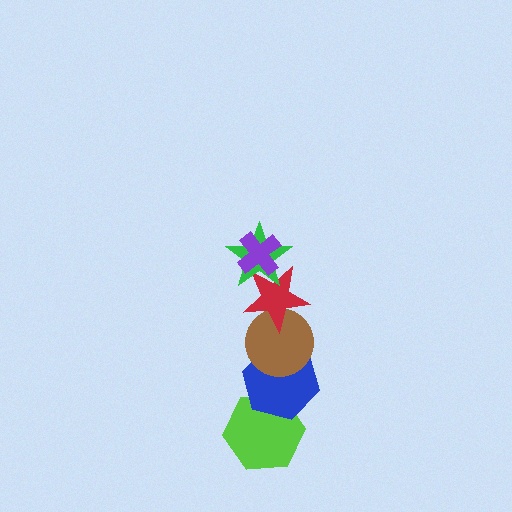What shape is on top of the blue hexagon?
The brown circle is on top of the blue hexagon.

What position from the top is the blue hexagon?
The blue hexagon is 5th from the top.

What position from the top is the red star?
The red star is 3rd from the top.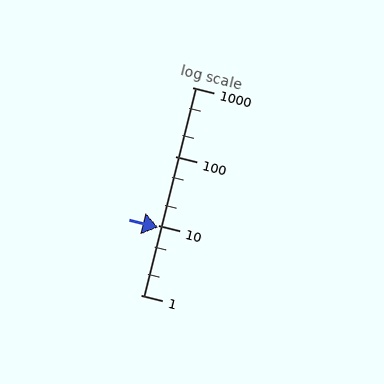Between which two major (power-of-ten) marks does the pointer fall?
The pointer is between 1 and 10.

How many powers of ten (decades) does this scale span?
The scale spans 3 decades, from 1 to 1000.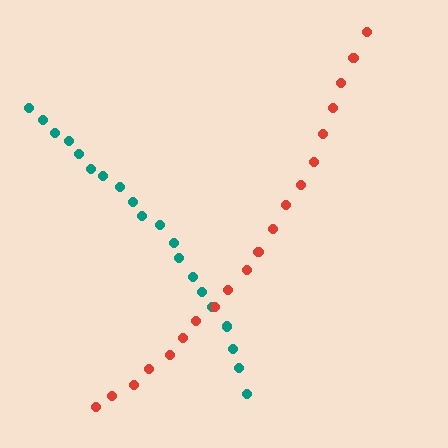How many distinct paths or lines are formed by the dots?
There are 2 distinct paths.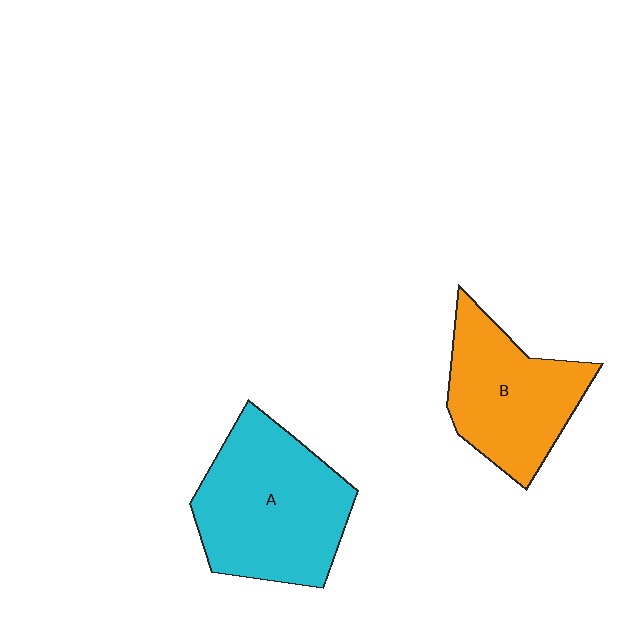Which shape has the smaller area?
Shape B (orange).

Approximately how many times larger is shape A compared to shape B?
Approximately 1.3 times.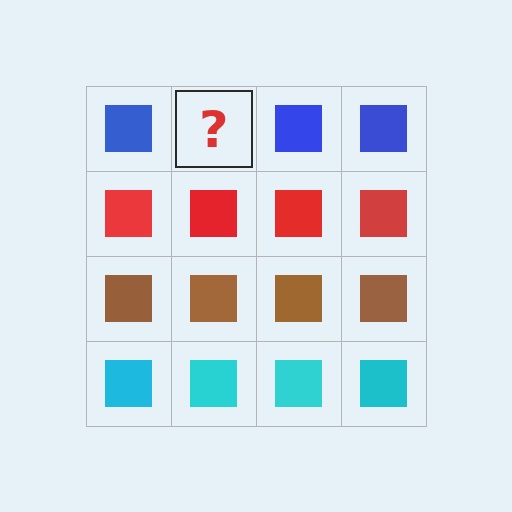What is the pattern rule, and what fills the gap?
The rule is that each row has a consistent color. The gap should be filled with a blue square.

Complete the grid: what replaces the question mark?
The question mark should be replaced with a blue square.